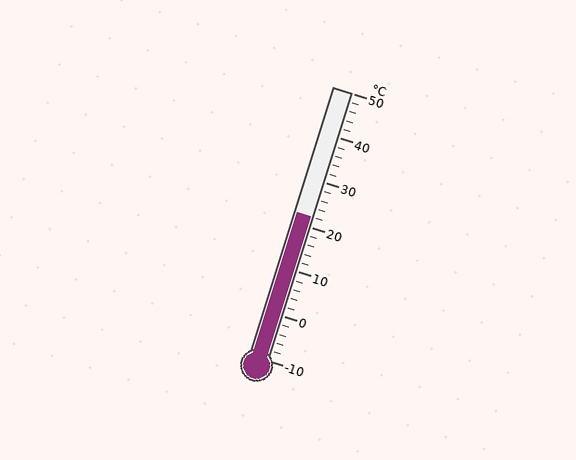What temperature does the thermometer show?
The thermometer shows approximately 22°C.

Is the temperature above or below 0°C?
The temperature is above 0°C.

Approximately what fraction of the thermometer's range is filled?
The thermometer is filled to approximately 55% of its range.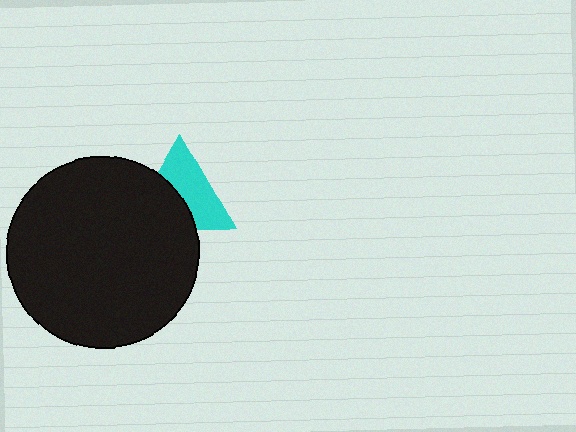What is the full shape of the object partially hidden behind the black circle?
The partially hidden object is a cyan triangle.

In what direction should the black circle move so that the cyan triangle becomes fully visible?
The black circle should move toward the lower-left. That is the shortest direction to clear the overlap and leave the cyan triangle fully visible.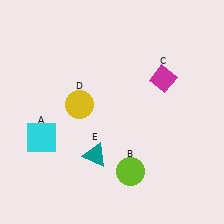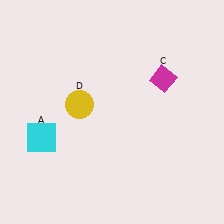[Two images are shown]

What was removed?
The teal triangle (E), the lime circle (B) were removed in Image 2.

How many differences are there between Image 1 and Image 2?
There are 2 differences between the two images.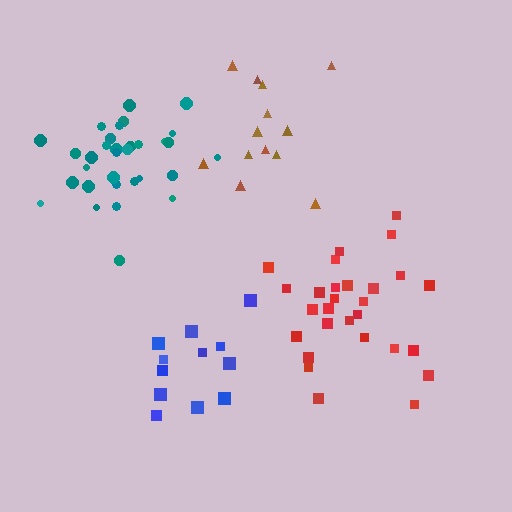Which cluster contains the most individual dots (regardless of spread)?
Teal (32).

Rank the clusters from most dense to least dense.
teal, red, brown, blue.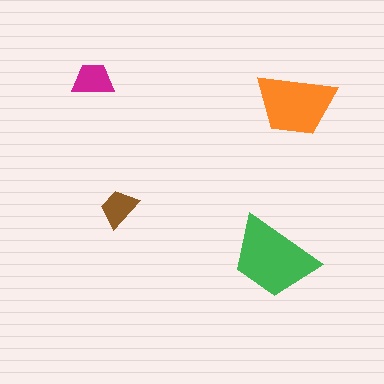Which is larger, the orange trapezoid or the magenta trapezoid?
The orange one.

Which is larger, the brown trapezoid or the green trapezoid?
The green one.